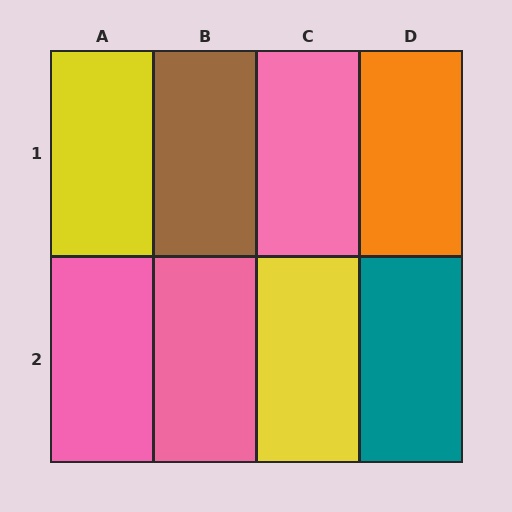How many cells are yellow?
2 cells are yellow.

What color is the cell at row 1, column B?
Brown.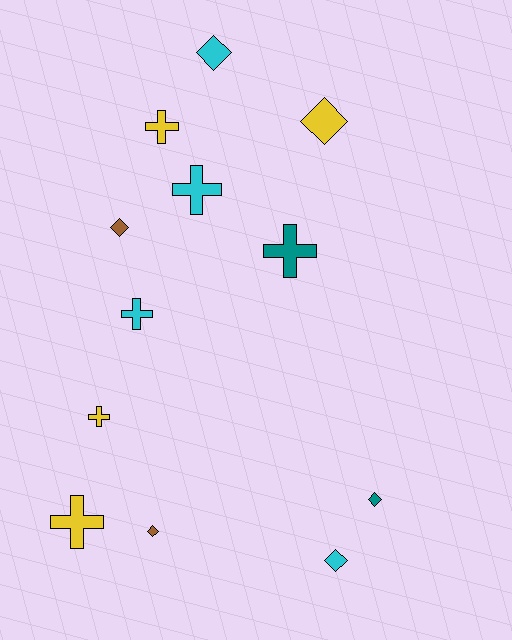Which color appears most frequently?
Cyan, with 4 objects.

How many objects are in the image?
There are 12 objects.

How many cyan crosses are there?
There are 2 cyan crosses.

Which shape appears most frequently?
Diamond, with 6 objects.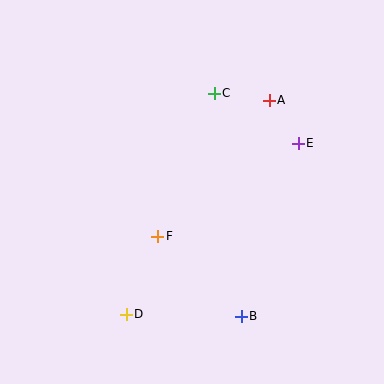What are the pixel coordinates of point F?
Point F is at (158, 236).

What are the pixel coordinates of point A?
Point A is at (269, 100).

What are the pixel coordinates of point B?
Point B is at (241, 316).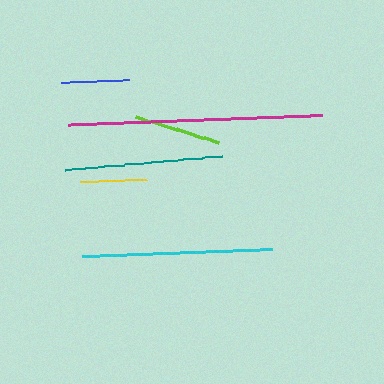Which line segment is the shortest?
The yellow line is the shortest at approximately 67 pixels.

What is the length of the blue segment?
The blue segment is approximately 69 pixels long.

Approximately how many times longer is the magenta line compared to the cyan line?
The magenta line is approximately 1.3 times the length of the cyan line.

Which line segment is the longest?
The magenta line is the longest at approximately 254 pixels.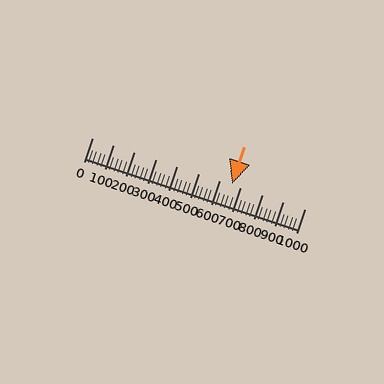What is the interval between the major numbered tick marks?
The major tick marks are spaced 100 units apart.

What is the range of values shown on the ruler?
The ruler shows values from 0 to 1000.